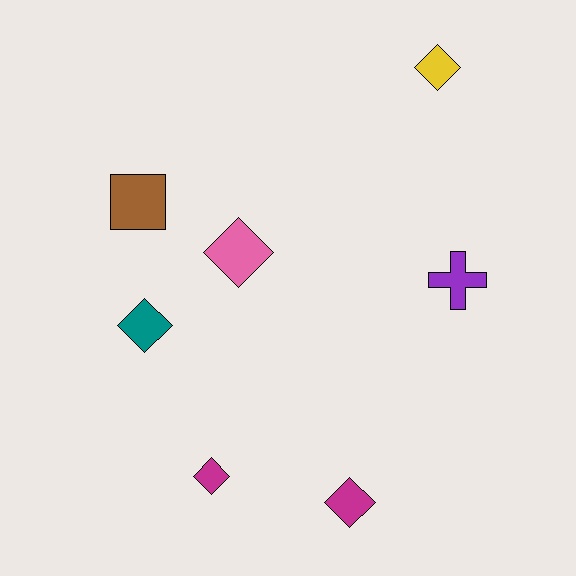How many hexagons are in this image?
There are no hexagons.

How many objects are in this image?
There are 7 objects.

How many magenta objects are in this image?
There are 2 magenta objects.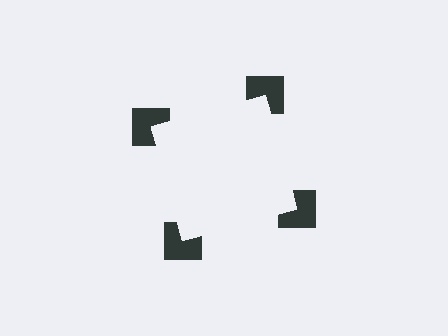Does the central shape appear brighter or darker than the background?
It typically appears slightly brighter than the background, even though no actual brightness change is drawn.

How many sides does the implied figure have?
4 sides.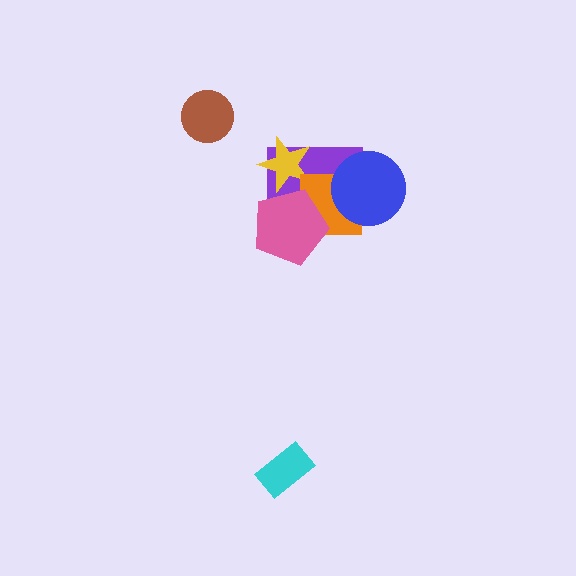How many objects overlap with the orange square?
3 objects overlap with the orange square.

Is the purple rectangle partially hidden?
Yes, it is partially covered by another shape.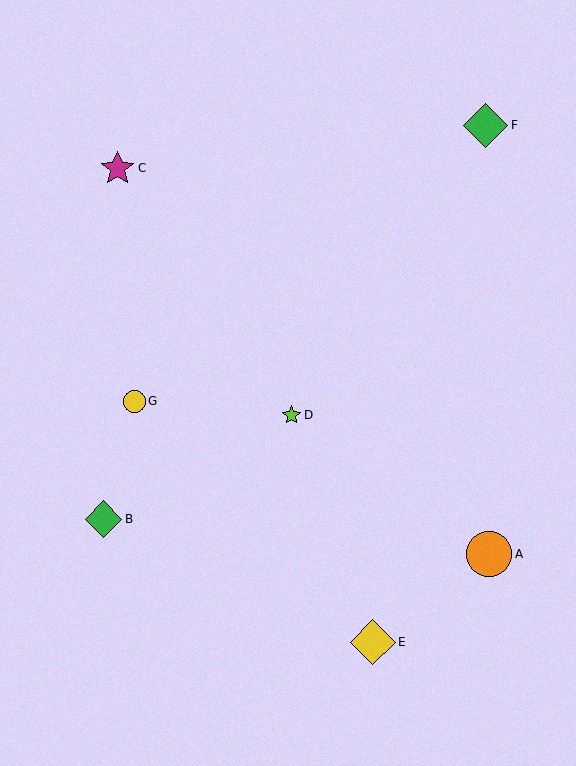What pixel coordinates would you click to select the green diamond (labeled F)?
Click at (486, 125) to select the green diamond F.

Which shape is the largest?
The orange circle (labeled A) is the largest.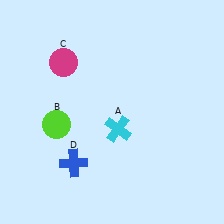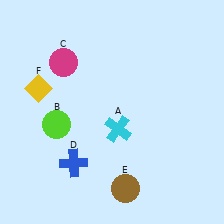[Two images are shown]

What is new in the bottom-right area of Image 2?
A brown circle (E) was added in the bottom-right area of Image 2.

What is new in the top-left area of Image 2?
A yellow diamond (F) was added in the top-left area of Image 2.